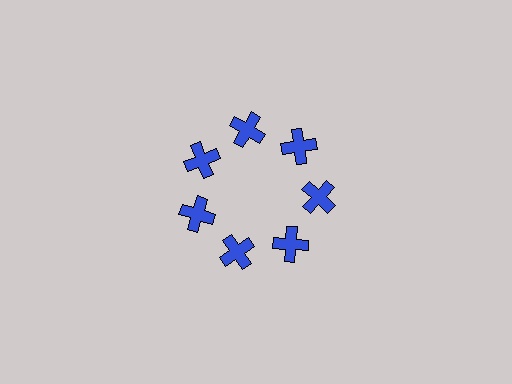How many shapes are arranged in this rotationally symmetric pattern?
There are 7 shapes, arranged in 7 groups of 1.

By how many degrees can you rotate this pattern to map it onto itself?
The pattern maps onto itself every 51 degrees of rotation.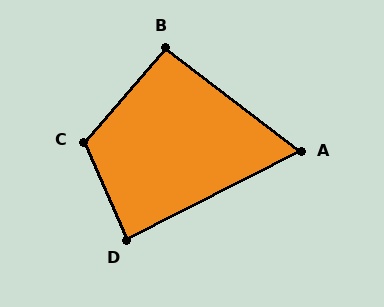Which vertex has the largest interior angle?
C, at approximately 115 degrees.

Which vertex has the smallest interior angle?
A, at approximately 65 degrees.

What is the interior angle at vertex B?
Approximately 94 degrees (approximately right).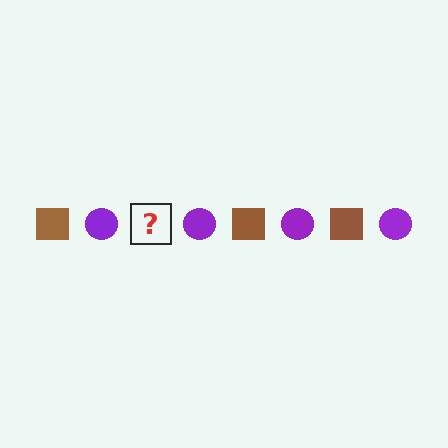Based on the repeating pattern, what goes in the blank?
The blank should be a brown square.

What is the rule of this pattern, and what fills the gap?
The rule is that the pattern alternates between brown square and purple circle. The gap should be filled with a brown square.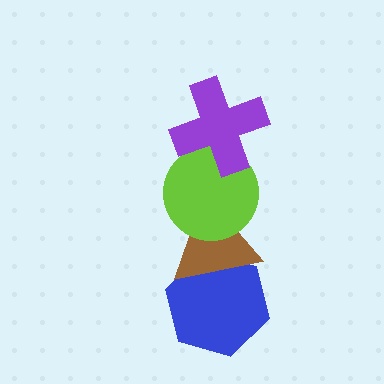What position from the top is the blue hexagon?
The blue hexagon is 4th from the top.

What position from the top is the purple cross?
The purple cross is 1st from the top.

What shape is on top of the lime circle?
The purple cross is on top of the lime circle.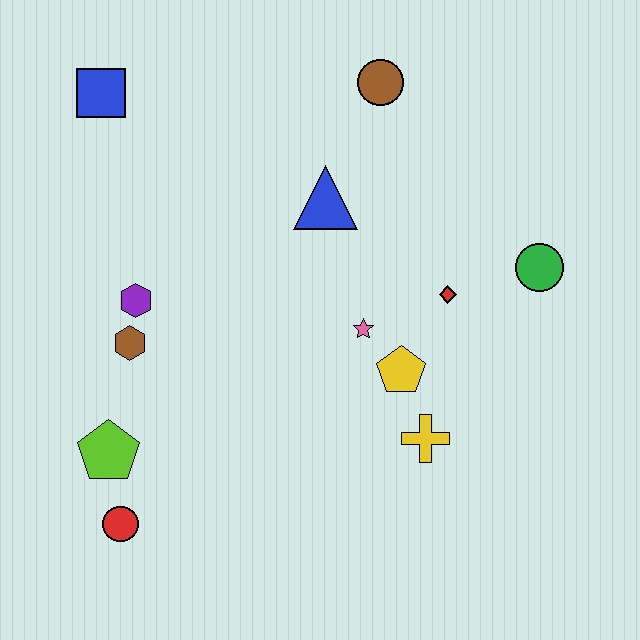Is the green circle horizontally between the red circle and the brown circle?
No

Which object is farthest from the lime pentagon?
The green circle is farthest from the lime pentagon.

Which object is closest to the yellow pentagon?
The pink star is closest to the yellow pentagon.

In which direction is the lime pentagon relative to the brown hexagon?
The lime pentagon is below the brown hexagon.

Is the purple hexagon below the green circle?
Yes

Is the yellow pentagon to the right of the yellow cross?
No